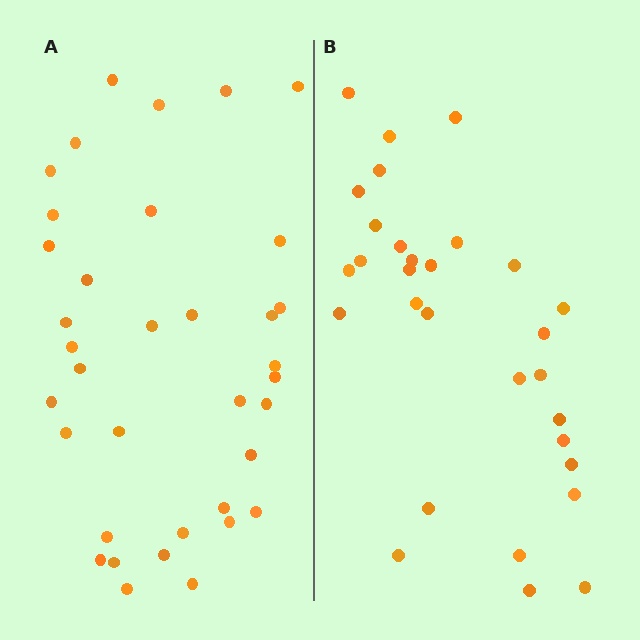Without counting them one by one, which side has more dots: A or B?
Region A (the left region) has more dots.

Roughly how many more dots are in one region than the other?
Region A has about 6 more dots than region B.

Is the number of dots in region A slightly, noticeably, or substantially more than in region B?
Region A has only slightly more — the two regions are fairly close. The ratio is roughly 1.2 to 1.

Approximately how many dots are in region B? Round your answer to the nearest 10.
About 30 dots.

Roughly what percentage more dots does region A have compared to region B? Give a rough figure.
About 20% more.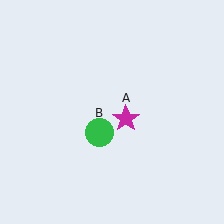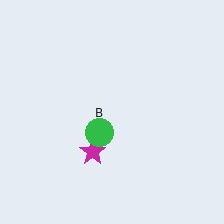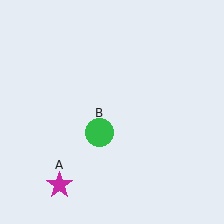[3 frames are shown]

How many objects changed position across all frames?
1 object changed position: magenta star (object A).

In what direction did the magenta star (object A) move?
The magenta star (object A) moved down and to the left.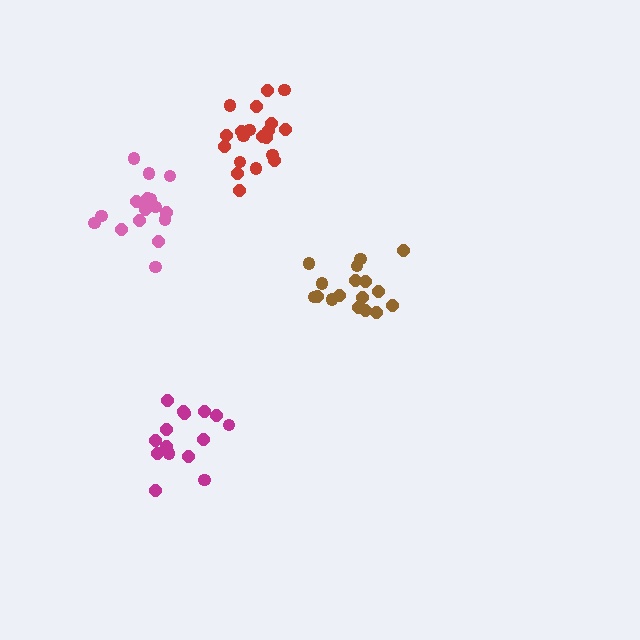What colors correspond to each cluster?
The clusters are colored: brown, magenta, pink, red.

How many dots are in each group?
Group 1: 17 dots, Group 2: 15 dots, Group 3: 16 dots, Group 4: 21 dots (69 total).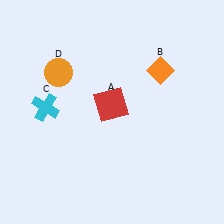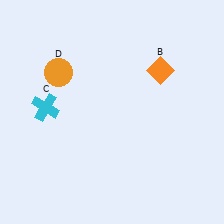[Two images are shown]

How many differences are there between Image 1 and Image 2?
There is 1 difference between the two images.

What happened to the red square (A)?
The red square (A) was removed in Image 2. It was in the top-left area of Image 1.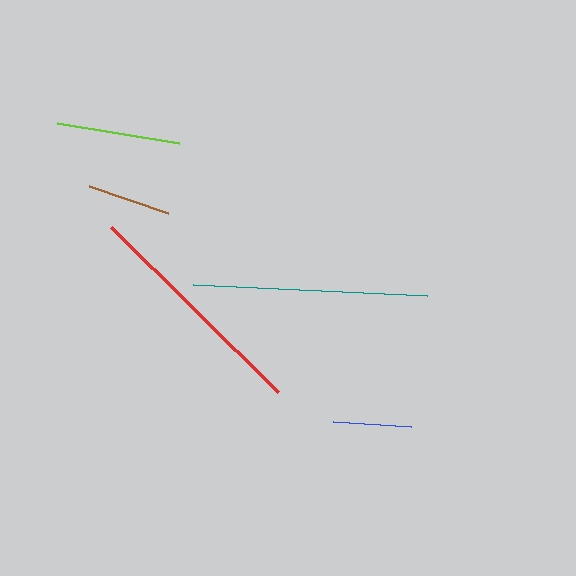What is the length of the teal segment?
The teal segment is approximately 233 pixels long.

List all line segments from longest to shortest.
From longest to shortest: red, teal, lime, brown, blue.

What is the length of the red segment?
The red segment is approximately 235 pixels long.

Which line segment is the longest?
The red line is the longest at approximately 235 pixels.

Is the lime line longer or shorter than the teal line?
The teal line is longer than the lime line.